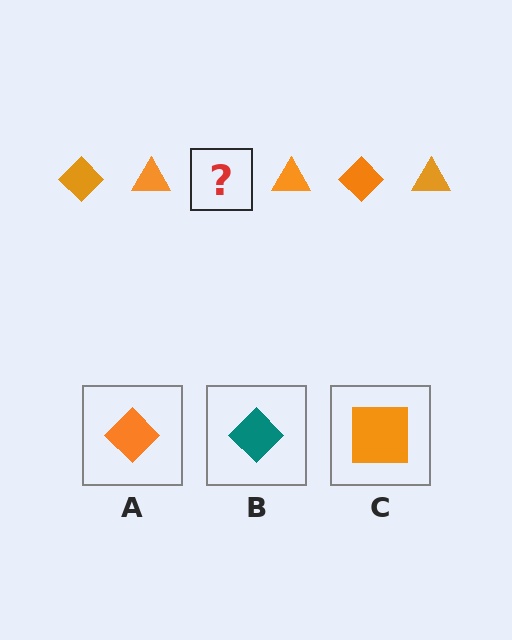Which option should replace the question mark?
Option A.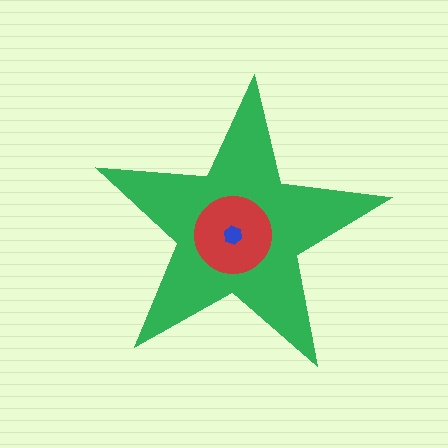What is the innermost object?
The blue hexagon.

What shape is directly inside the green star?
The red circle.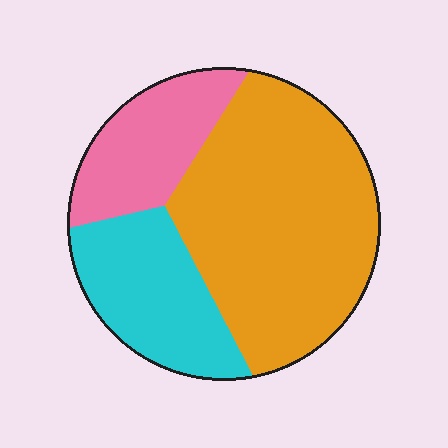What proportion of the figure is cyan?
Cyan covers 24% of the figure.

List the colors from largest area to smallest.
From largest to smallest: orange, cyan, pink.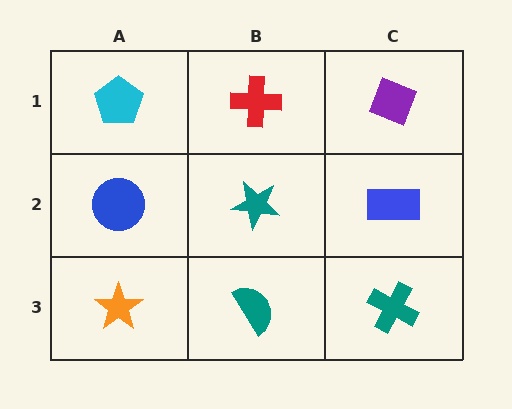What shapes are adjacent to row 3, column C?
A blue rectangle (row 2, column C), a teal semicircle (row 3, column B).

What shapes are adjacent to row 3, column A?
A blue circle (row 2, column A), a teal semicircle (row 3, column B).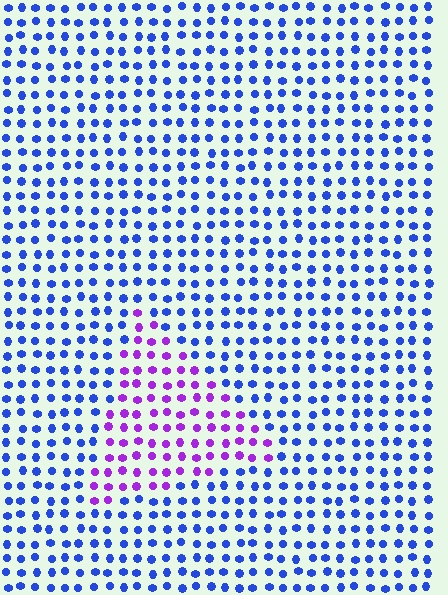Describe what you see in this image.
The image is filled with small blue elements in a uniform arrangement. A triangle-shaped region is visible where the elements are tinted to a slightly different hue, forming a subtle color boundary.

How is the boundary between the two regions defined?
The boundary is defined purely by a slight shift in hue (about 54 degrees). Spacing, size, and orientation are identical on both sides.